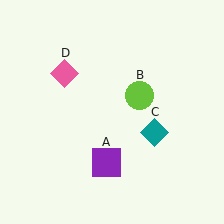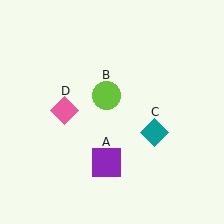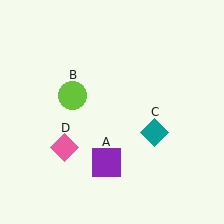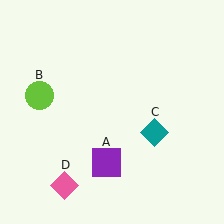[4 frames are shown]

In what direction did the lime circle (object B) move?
The lime circle (object B) moved left.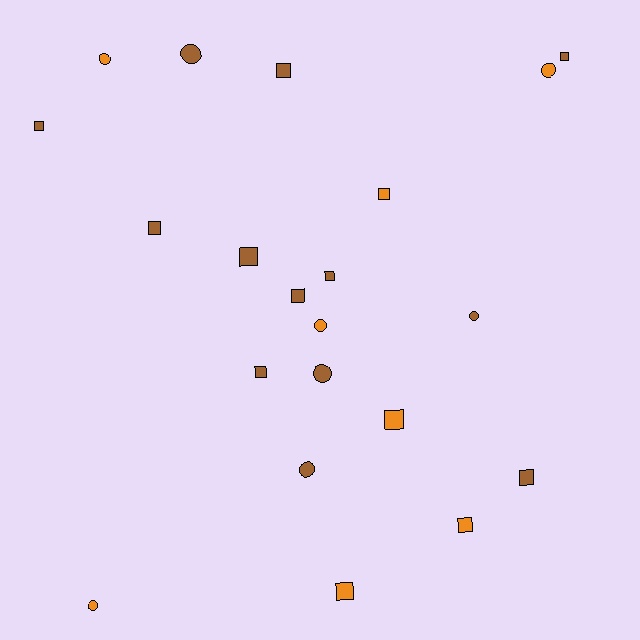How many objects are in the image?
There are 21 objects.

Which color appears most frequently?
Brown, with 13 objects.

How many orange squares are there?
There are 4 orange squares.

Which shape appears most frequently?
Square, with 13 objects.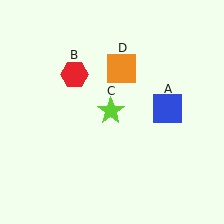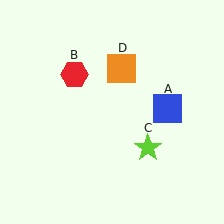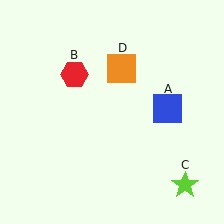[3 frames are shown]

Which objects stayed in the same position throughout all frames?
Blue square (object A) and red hexagon (object B) and orange square (object D) remained stationary.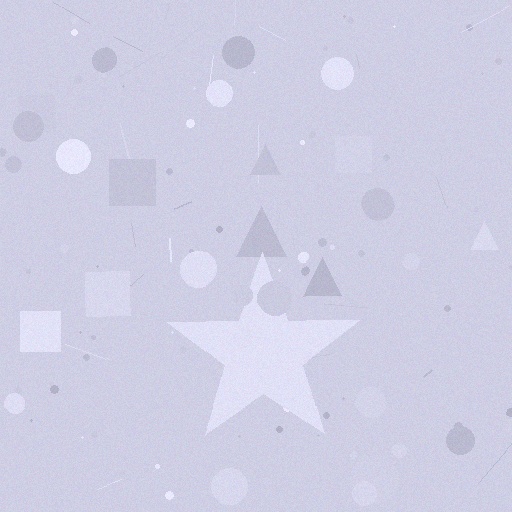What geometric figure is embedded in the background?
A star is embedded in the background.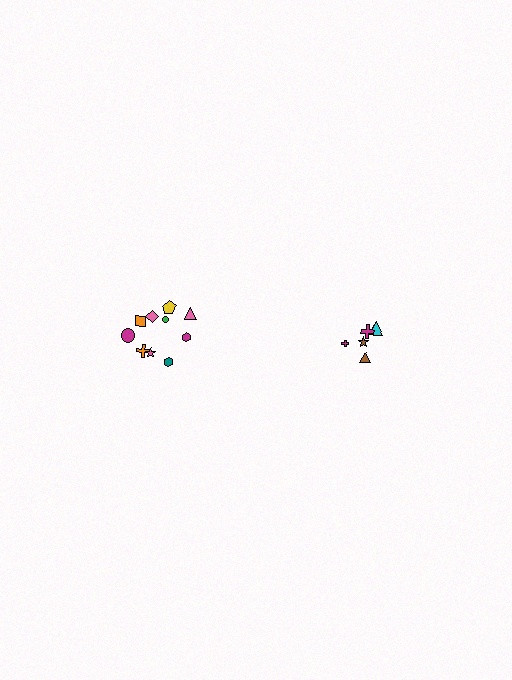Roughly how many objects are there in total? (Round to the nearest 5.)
Roughly 15 objects in total.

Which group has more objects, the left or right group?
The left group.